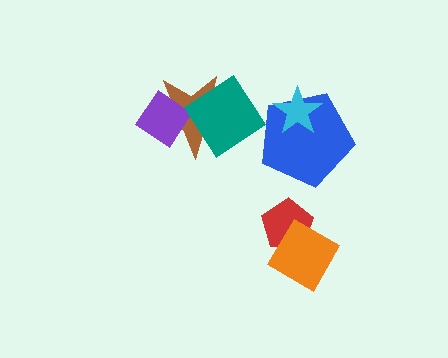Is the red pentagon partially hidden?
Yes, it is partially covered by another shape.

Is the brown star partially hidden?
Yes, it is partially covered by another shape.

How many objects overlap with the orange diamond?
1 object overlaps with the orange diamond.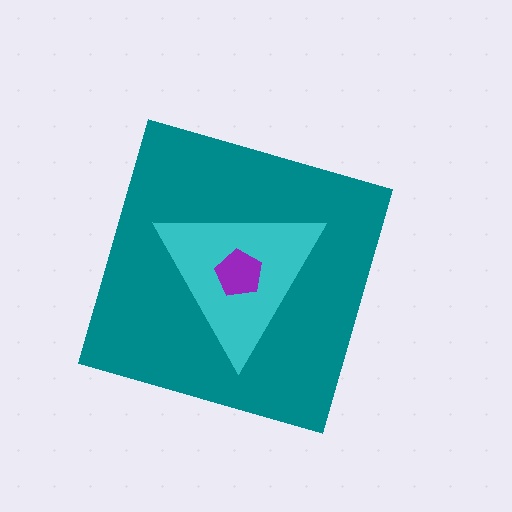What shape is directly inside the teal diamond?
The cyan triangle.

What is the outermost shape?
The teal diamond.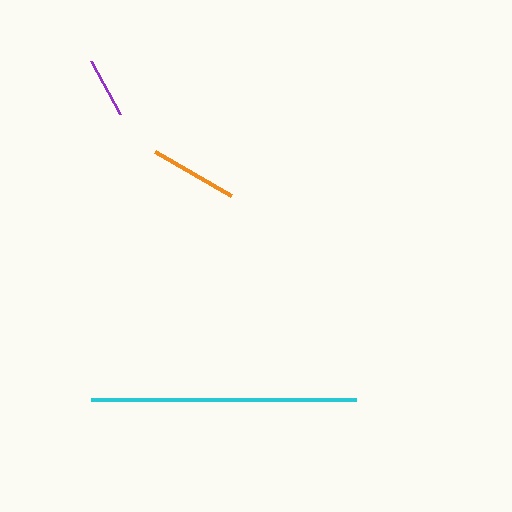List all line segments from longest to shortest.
From longest to shortest: cyan, orange, purple.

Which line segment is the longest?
The cyan line is the longest at approximately 265 pixels.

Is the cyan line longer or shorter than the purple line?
The cyan line is longer than the purple line.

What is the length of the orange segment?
The orange segment is approximately 88 pixels long.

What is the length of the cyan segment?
The cyan segment is approximately 265 pixels long.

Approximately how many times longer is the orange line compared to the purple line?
The orange line is approximately 1.4 times the length of the purple line.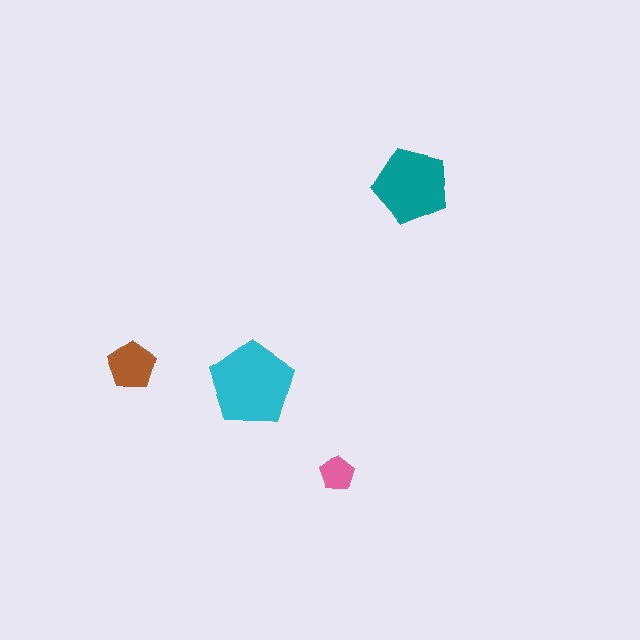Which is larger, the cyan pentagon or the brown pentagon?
The cyan one.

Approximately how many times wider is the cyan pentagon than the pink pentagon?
About 2.5 times wider.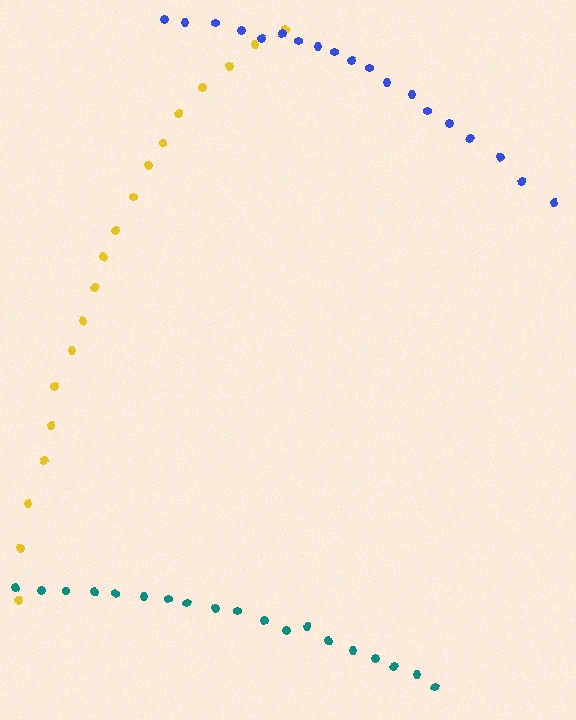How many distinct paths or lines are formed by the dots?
There are 3 distinct paths.